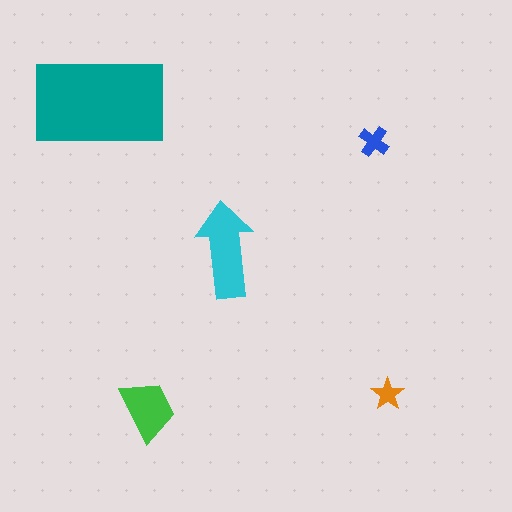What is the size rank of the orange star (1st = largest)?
5th.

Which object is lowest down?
The green trapezoid is bottommost.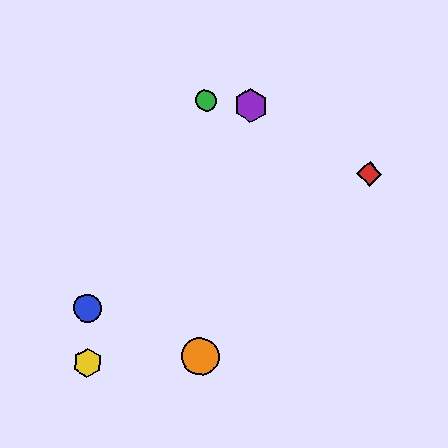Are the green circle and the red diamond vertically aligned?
No, the green circle is at x≈206 and the red diamond is at x≈370.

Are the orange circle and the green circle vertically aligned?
Yes, both are at x≈200.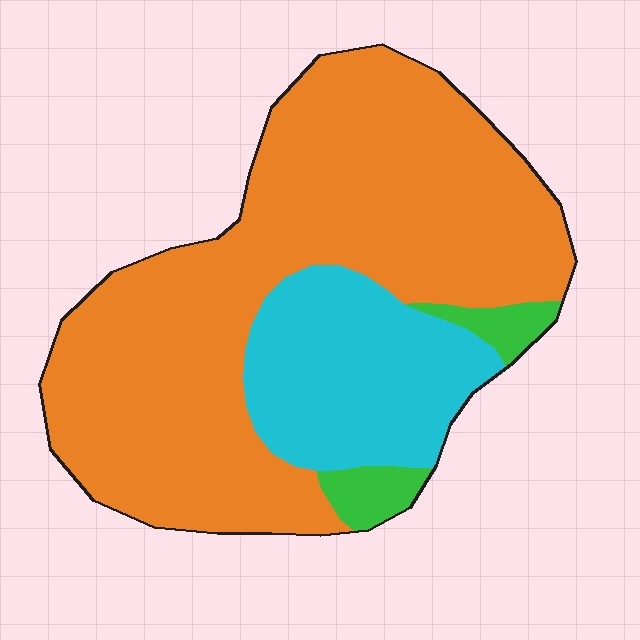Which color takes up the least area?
Green, at roughly 5%.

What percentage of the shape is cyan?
Cyan takes up between a sixth and a third of the shape.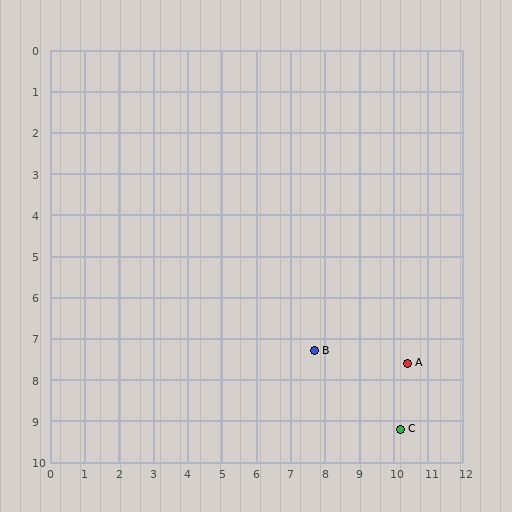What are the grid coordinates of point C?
Point C is at approximately (10.2, 9.2).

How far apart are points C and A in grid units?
Points C and A are about 1.6 grid units apart.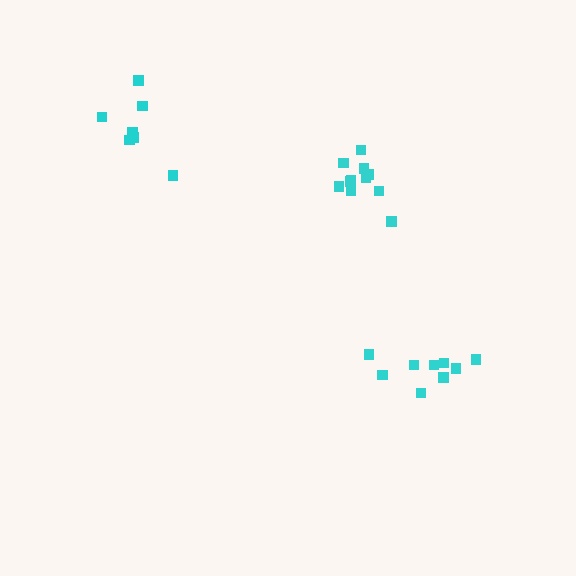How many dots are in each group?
Group 1: 11 dots, Group 2: 9 dots, Group 3: 8 dots (28 total).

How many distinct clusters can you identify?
There are 3 distinct clusters.